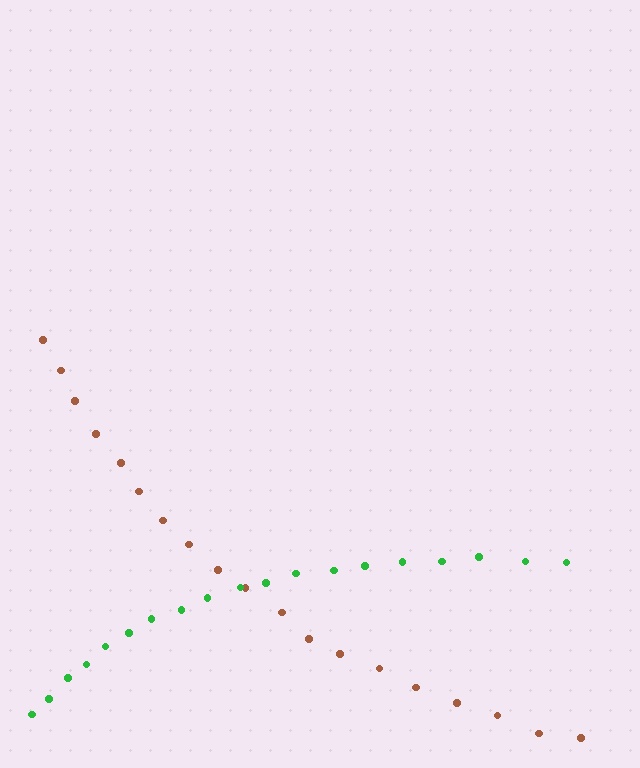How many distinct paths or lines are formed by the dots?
There are 2 distinct paths.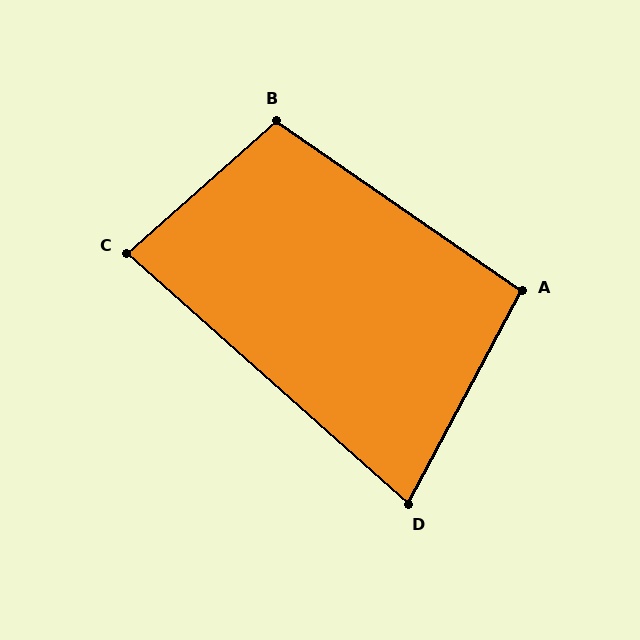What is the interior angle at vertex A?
Approximately 97 degrees (obtuse).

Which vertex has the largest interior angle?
B, at approximately 104 degrees.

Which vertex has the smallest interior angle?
D, at approximately 76 degrees.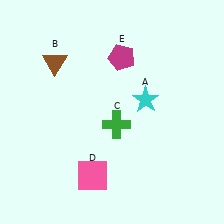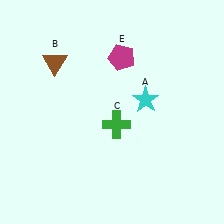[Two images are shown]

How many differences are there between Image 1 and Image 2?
There is 1 difference between the two images.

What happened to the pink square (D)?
The pink square (D) was removed in Image 2. It was in the bottom-left area of Image 1.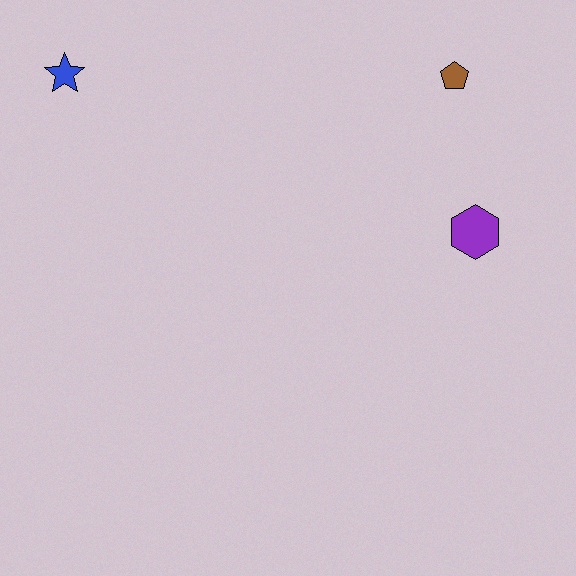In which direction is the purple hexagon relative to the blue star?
The purple hexagon is to the right of the blue star.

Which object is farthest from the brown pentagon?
The blue star is farthest from the brown pentagon.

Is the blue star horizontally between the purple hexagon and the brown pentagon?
No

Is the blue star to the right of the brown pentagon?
No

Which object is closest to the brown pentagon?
The purple hexagon is closest to the brown pentagon.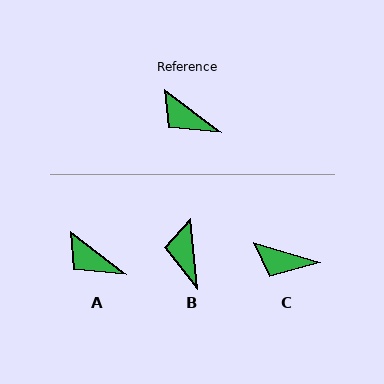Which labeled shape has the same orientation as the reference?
A.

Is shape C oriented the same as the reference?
No, it is off by about 20 degrees.